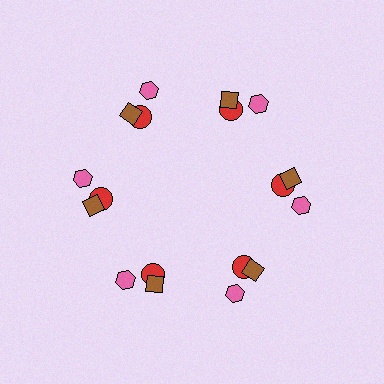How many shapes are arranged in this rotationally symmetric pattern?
There are 18 shapes, arranged in 6 groups of 3.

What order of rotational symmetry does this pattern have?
This pattern has 6-fold rotational symmetry.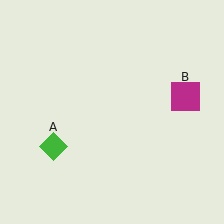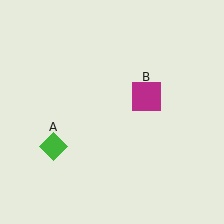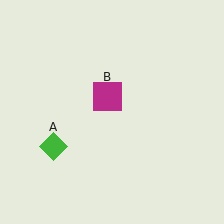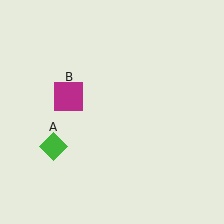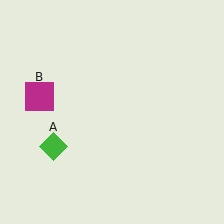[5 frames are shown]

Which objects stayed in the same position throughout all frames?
Green diamond (object A) remained stationary.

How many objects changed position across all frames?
1 object changed position: magenta square (object B).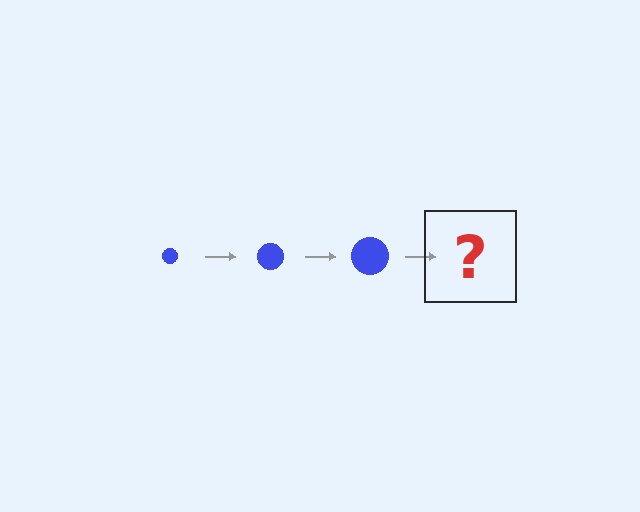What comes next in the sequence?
The next element should be a blue circle, larger than the previous one.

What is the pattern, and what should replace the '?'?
The pattern is that the circle gets progressively larger each step. The '?' should be a blue circle, larger than the previous one.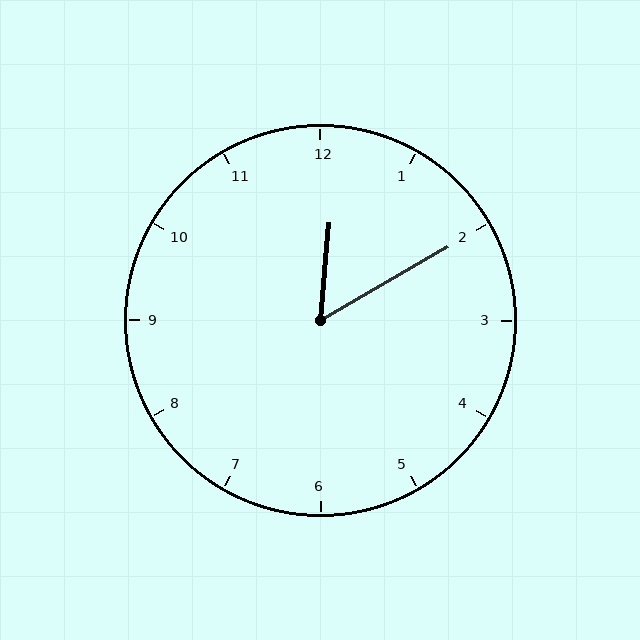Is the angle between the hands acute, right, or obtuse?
It is acute.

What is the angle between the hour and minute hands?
Approximately 55 degrees.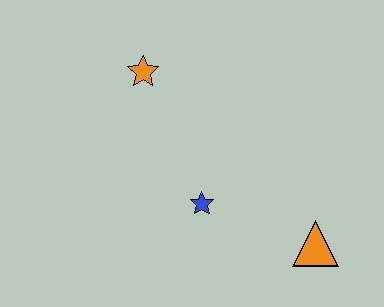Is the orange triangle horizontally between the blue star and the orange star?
No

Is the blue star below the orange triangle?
No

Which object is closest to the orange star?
The blue star is closest to the orange star.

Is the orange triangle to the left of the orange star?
No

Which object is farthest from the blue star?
The orange star is farthest from the blue star.